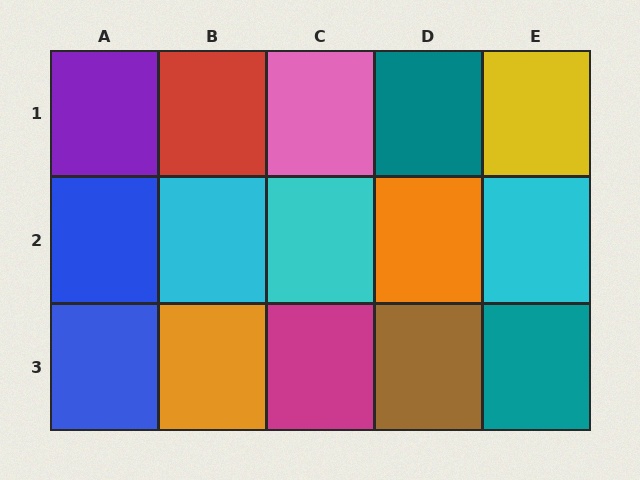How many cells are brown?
1 cell is brown.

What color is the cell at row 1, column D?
Teal.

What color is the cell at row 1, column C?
Pink.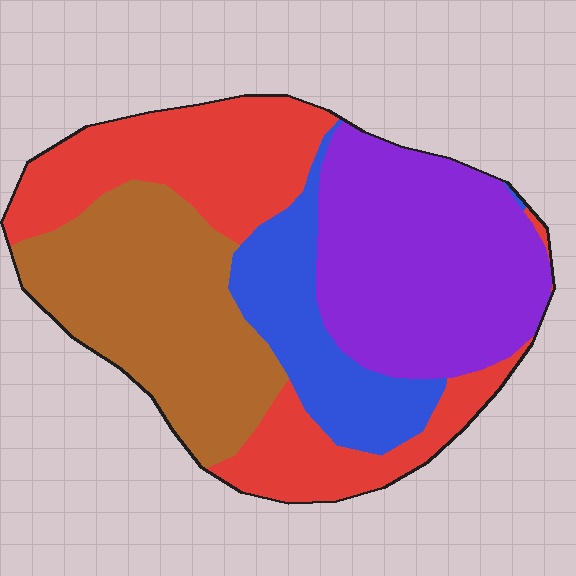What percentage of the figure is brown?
Brown takes up about one quarter (1/4) of the figure.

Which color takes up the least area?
Blue, at roughly 15%.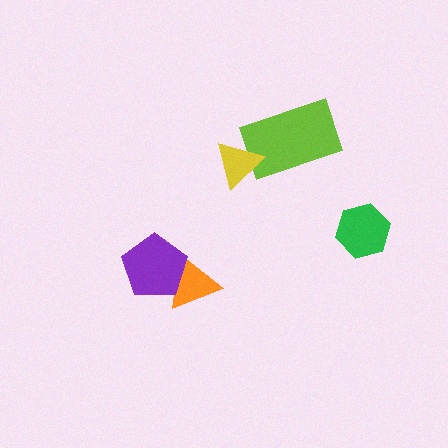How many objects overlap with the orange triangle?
1 object overlaps with the orange triangle.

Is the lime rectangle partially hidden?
Yes, it is partially covered by another shape.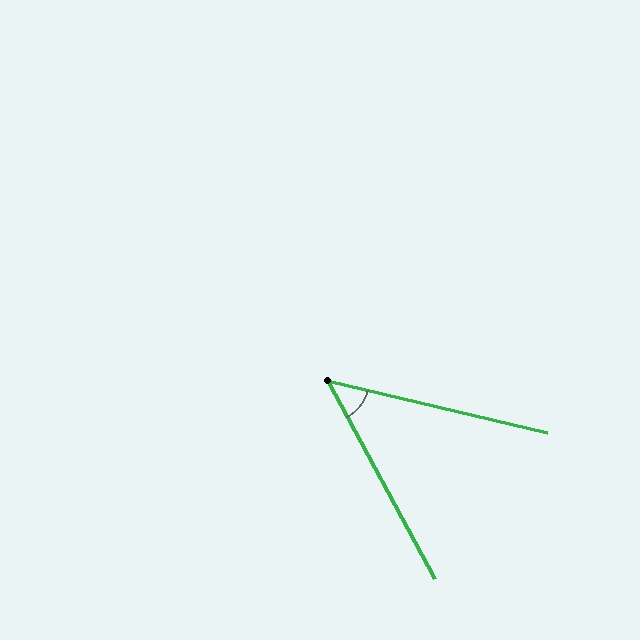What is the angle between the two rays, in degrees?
Approximately 48 degrees.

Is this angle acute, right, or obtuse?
It is acute.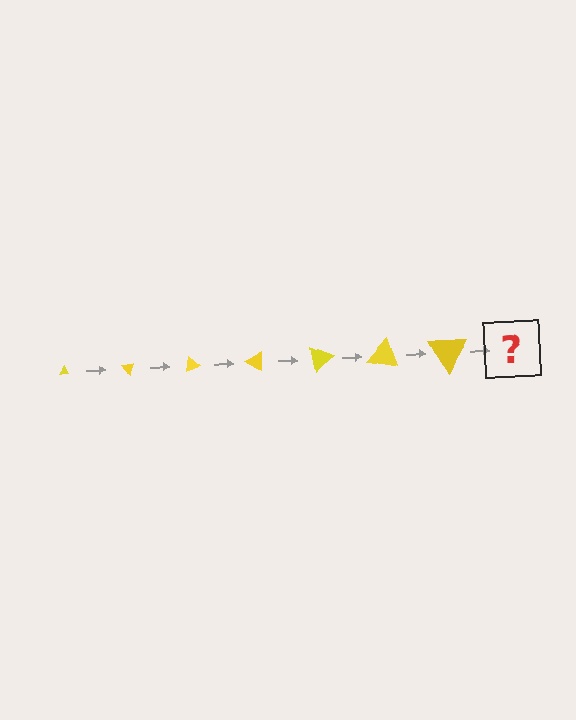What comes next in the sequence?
The next element should be a triangle, larger than the previous one and rotated 350 degrees from the start.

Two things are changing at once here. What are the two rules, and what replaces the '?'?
The two rules are that the triangle grows larger each step and it rotates 50 degrees each step. The '?' should be a triangle, larger than the previous one and rotated 350 degrees from the start.